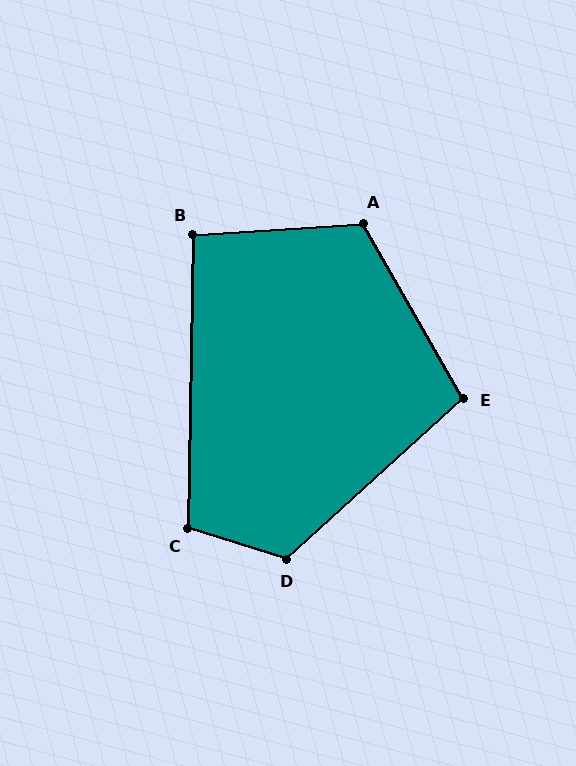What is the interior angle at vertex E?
Approximately 102 degrees (obtuse).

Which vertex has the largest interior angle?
D, at approximately 120 degrees.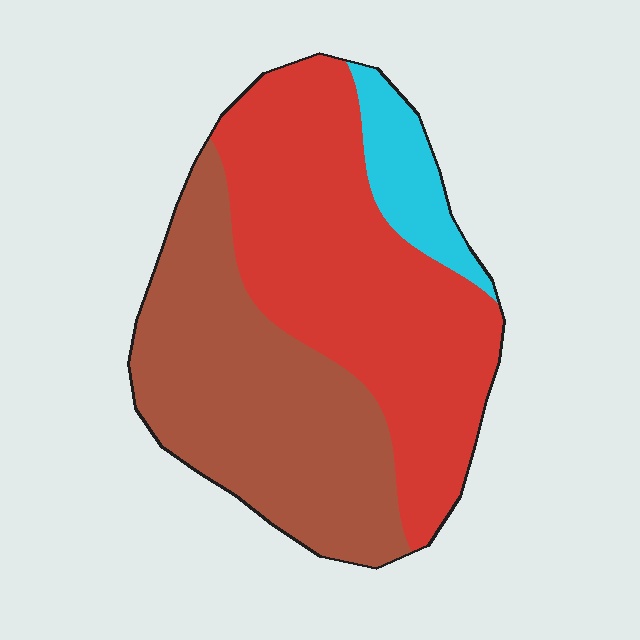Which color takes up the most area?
Red, at roughly 50%.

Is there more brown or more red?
Red.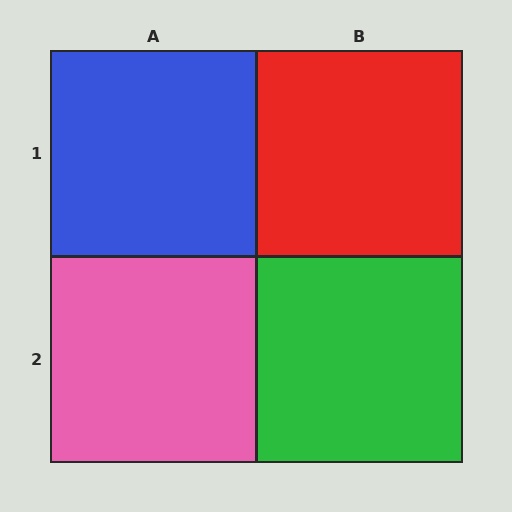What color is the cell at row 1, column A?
Blue.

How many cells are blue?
1 cell is blue.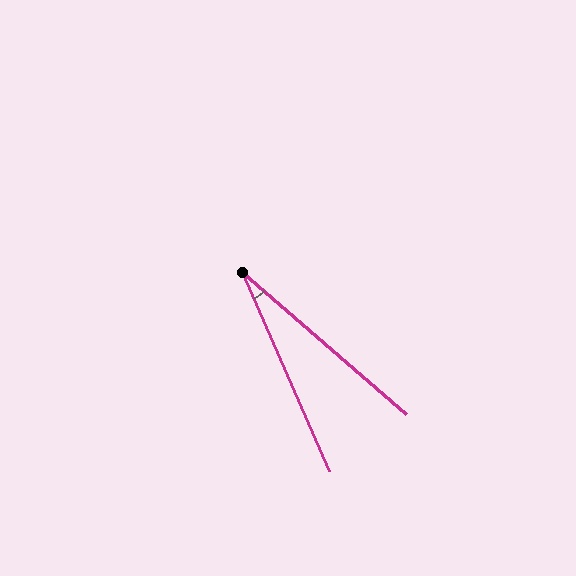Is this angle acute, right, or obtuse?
It is acute.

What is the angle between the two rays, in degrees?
Approximately 26 degrees.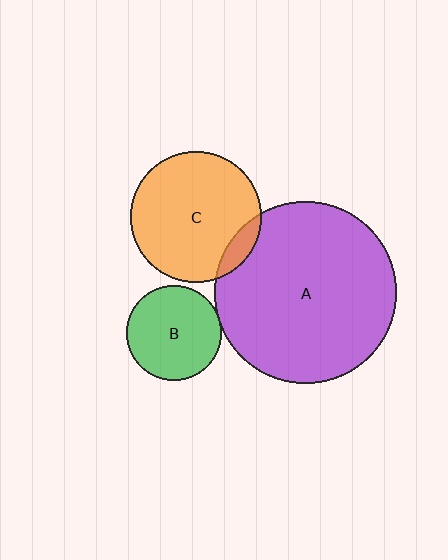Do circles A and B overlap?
Yes.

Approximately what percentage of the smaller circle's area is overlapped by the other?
Approximately 5%.